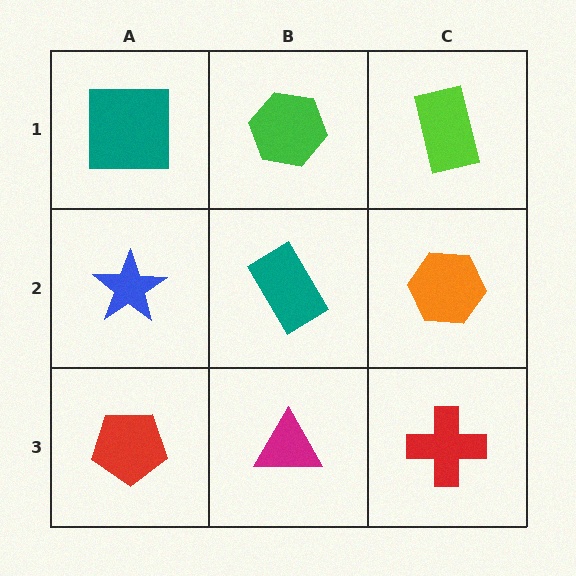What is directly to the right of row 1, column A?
A green hexagon.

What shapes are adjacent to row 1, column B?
A teal rectangle (row 2, column B), a teal square (row 1, column A), a lime rectangle (row 1, column C).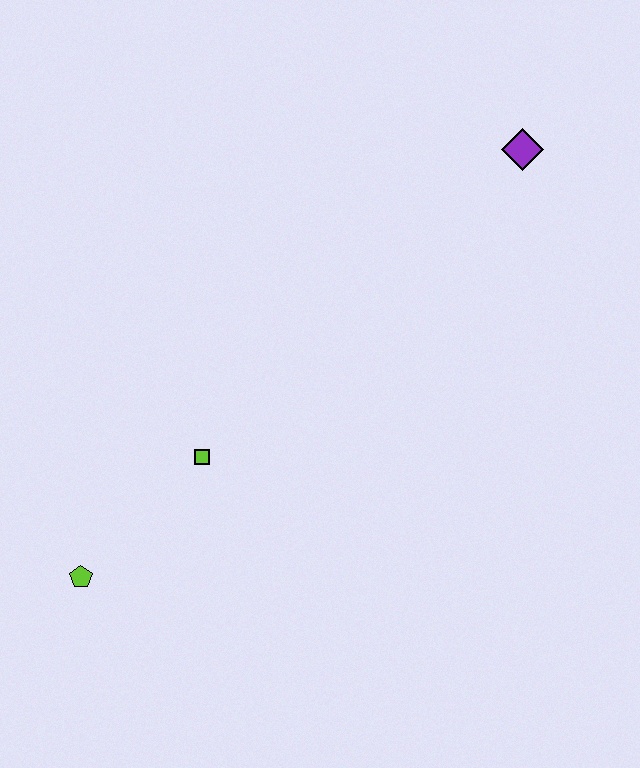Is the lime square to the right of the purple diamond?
No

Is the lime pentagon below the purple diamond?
Yes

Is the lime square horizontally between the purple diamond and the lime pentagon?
Yes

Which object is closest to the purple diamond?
The lime square is closest to the purple diamond.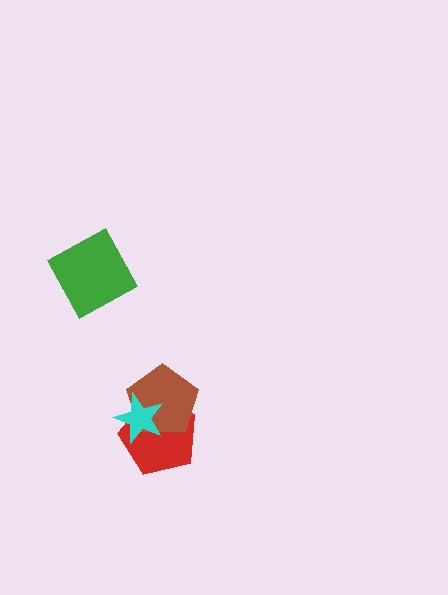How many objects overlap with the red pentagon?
2 objects overlap with the red pentagon.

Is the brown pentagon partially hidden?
Yes, it is partially covered by another shape.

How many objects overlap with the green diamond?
0 objects overlap with the green diamond.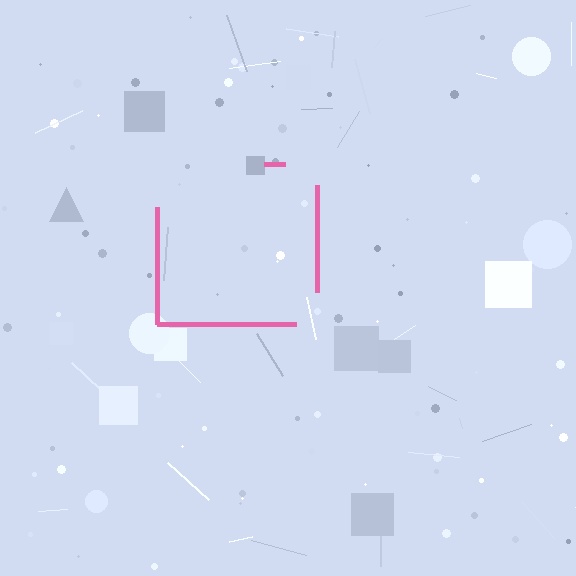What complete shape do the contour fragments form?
The contour fragments form a square.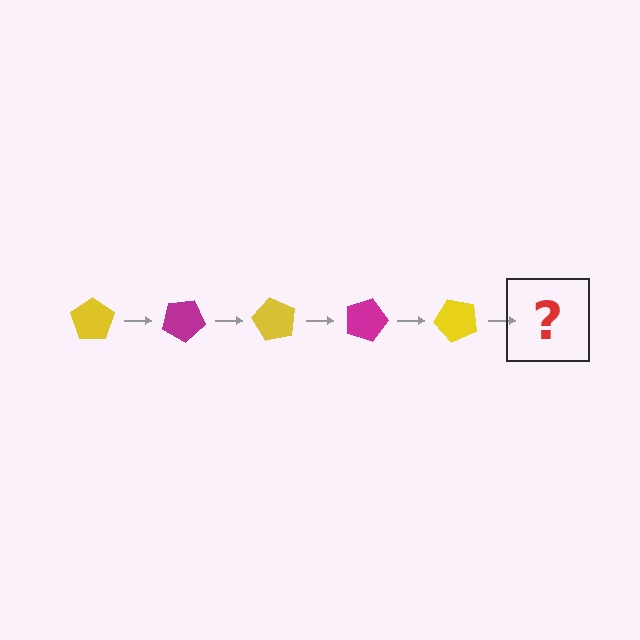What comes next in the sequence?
The next element should be a magenta pentagon, rotated 150 degrees from the start.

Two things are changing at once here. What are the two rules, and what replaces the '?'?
The two rules are that it rotates 30 degrees each step and the color cycles through yellow and magenta. The '?' should be a magenta pentagon, rotated 150 degrees from the start.